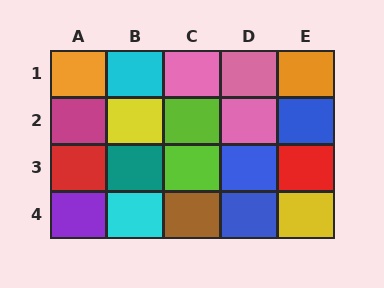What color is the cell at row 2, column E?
Blue.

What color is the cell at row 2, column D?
Pink.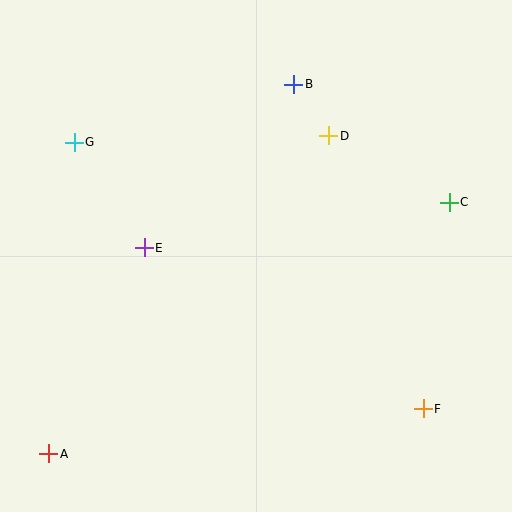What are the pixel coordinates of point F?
Point F is at (423, 409).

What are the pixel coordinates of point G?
Point G is at (74, 142).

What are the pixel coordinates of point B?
Point B is at (294, 84).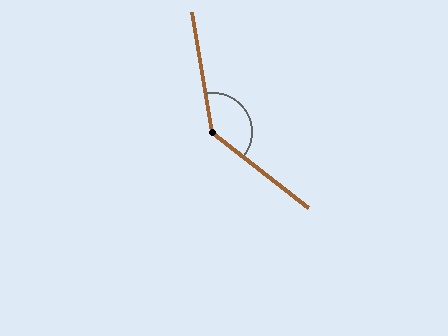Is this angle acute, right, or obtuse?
It is obtuse.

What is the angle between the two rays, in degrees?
Approximately 138 degrees.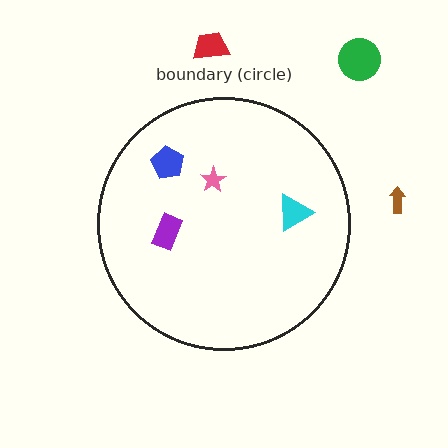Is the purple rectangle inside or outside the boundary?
Inside.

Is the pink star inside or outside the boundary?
Inside.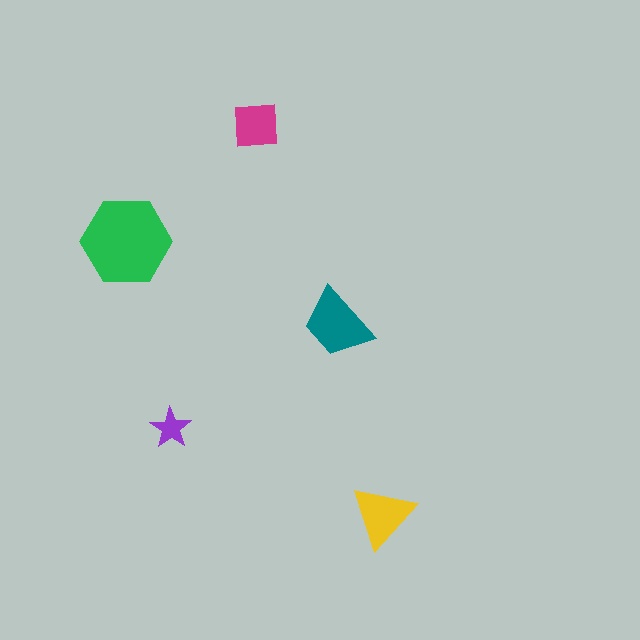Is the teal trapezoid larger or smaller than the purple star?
Larger.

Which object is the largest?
The green hexagon.